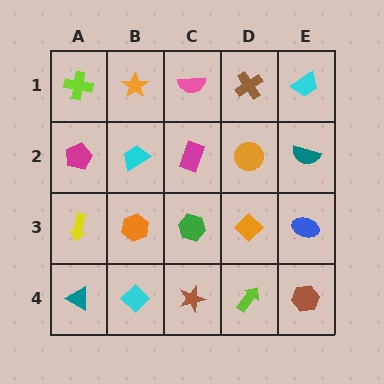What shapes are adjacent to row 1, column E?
A teal semicircle (row 2, column E), a brown cross (row 1, column D).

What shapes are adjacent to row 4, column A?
A yellow arrow (row 3, column A), a cyan diamond (row 4, column B).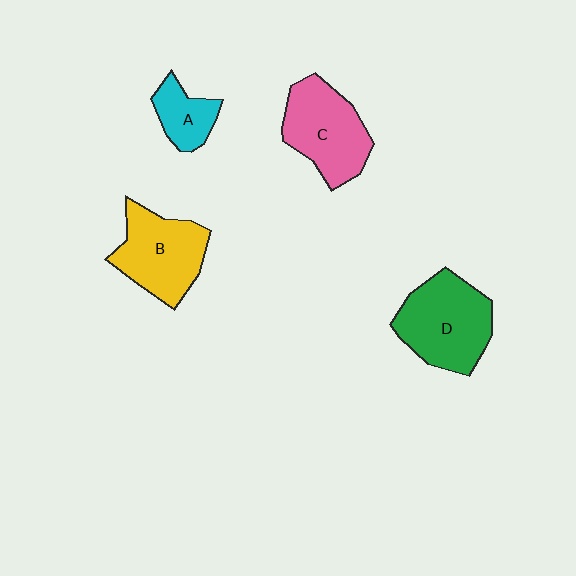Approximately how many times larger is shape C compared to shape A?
Approximately 2.0 times.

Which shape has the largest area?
Shape D (green).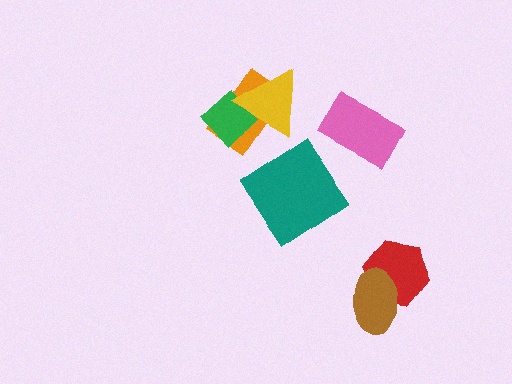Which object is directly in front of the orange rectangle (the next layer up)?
The green diamond is directly in front of the orange rectangle.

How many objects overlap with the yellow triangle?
2 objects overlap with the yellow triangle.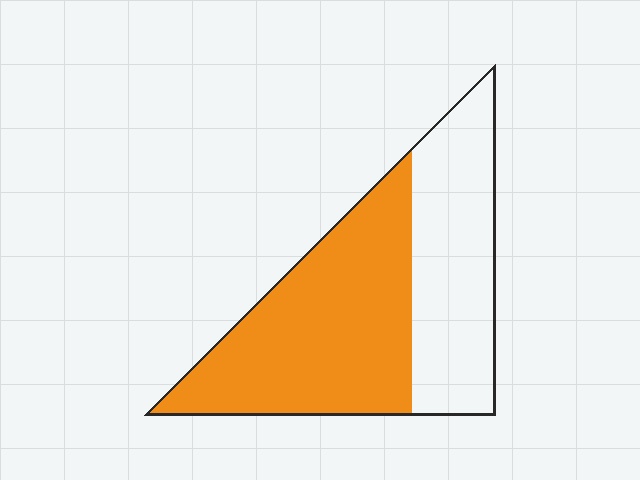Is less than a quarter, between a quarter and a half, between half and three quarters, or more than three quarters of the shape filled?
Between half and three quarters.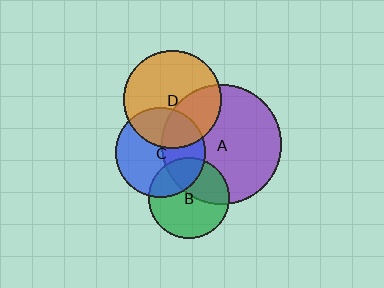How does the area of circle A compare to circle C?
Approximately 1.8 times.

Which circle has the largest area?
Circle A (purple).